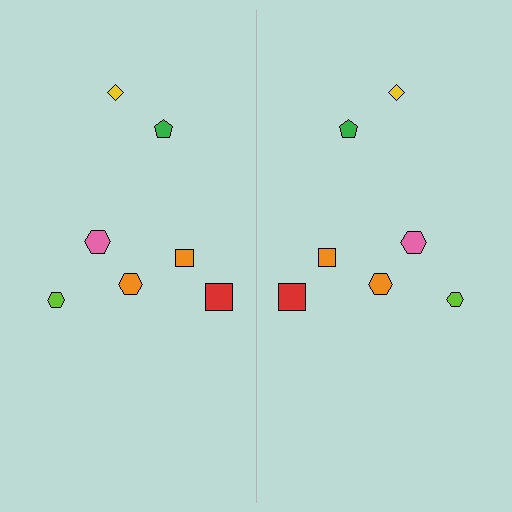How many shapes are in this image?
There are 14 shapes in this image.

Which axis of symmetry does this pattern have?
The pattern has a vertical axis of symmetry running through the center of the image.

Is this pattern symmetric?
Yes, this pattern has bilateral (reflection) symmetry.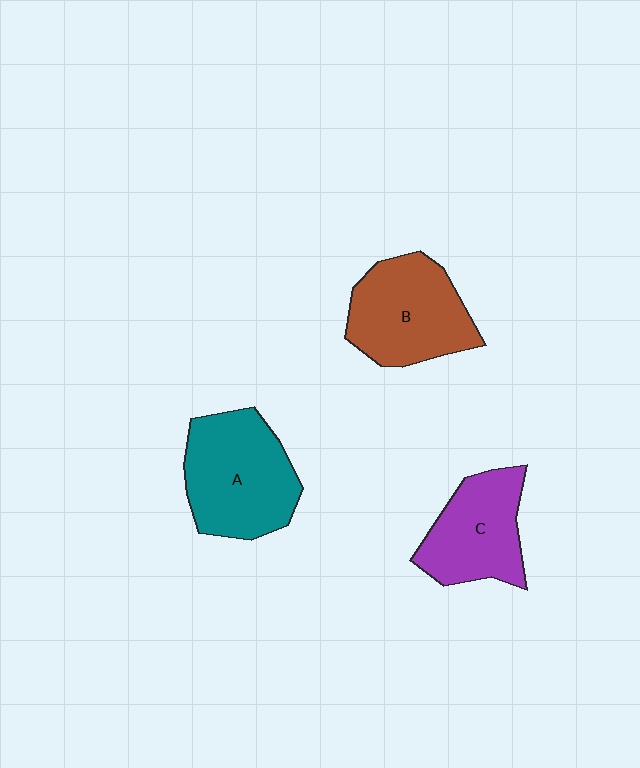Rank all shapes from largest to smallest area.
From largest to smallest: A (teal), B (brown), C (purple).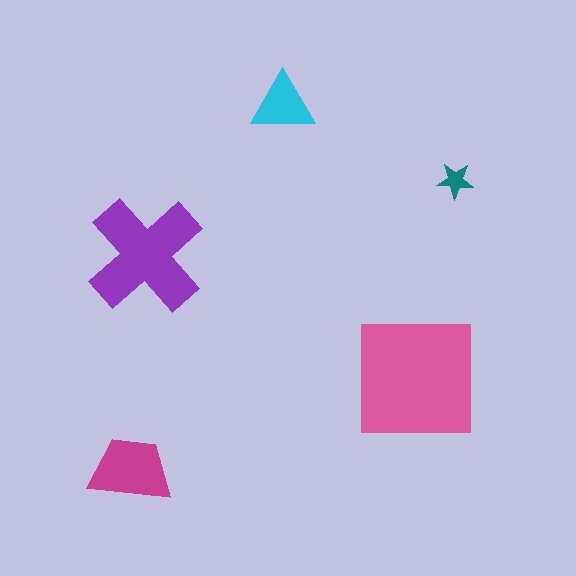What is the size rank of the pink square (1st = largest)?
1st.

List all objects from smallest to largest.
The teal star, the cyan triangle, the magenta trapezoid, the purple cross, the pink square.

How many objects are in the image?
There are 5 objects in the image.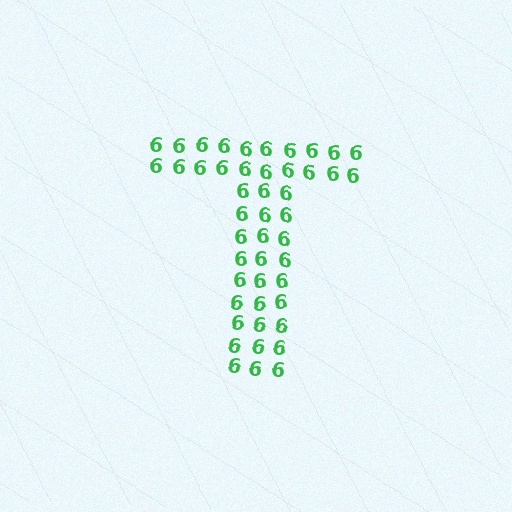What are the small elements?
The small elements are digit 6's.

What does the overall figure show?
The overall figure shows the letter T.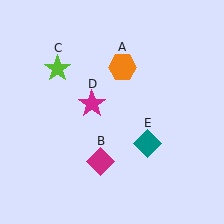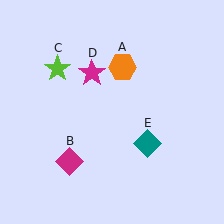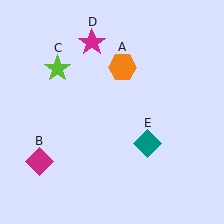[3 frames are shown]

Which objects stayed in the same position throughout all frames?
Orange hexagon (object A) and lime star (object C) and teal diamond (object E) remained stationary.